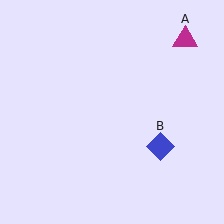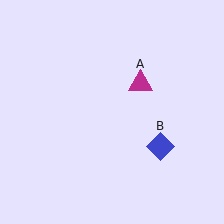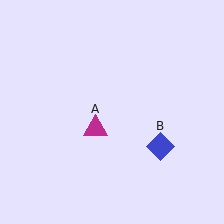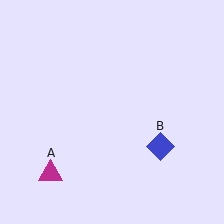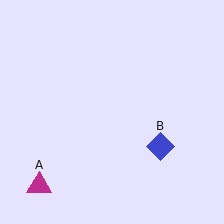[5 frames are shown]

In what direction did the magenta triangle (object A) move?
The magenta triangle (object A) moved down and to the left.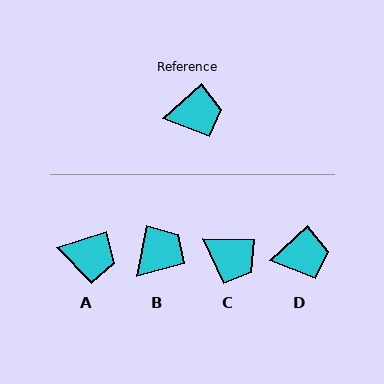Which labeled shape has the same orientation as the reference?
D.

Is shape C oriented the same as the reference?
No, it is off by about 44 degrees.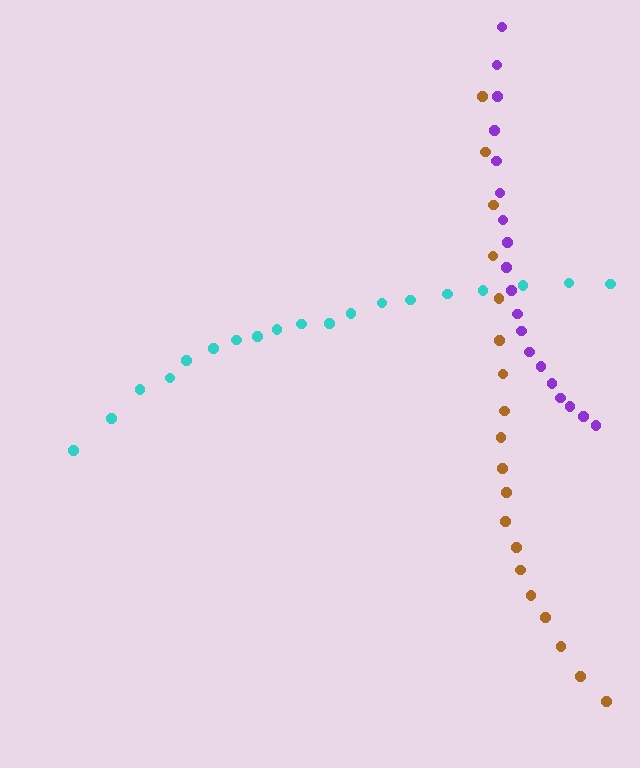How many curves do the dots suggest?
There are 3 distinct paths.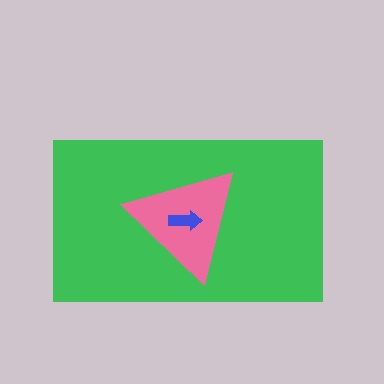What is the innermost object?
The blue arrow.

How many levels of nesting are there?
3.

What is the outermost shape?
The green rectangle.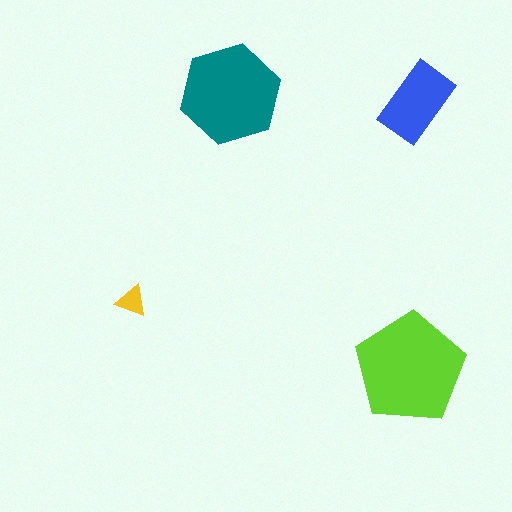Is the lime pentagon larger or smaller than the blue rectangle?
Larger.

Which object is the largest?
The lime pentagon.